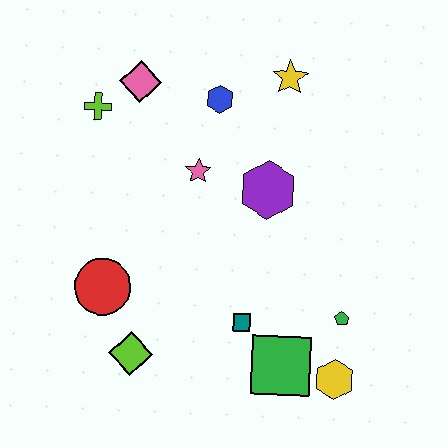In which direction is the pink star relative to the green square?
The pink star is above the green square.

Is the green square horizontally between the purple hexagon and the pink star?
No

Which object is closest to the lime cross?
The pink diamond is closest to the lime cross.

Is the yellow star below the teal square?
No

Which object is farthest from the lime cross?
The yellow hexagon is farthest from the lime cross.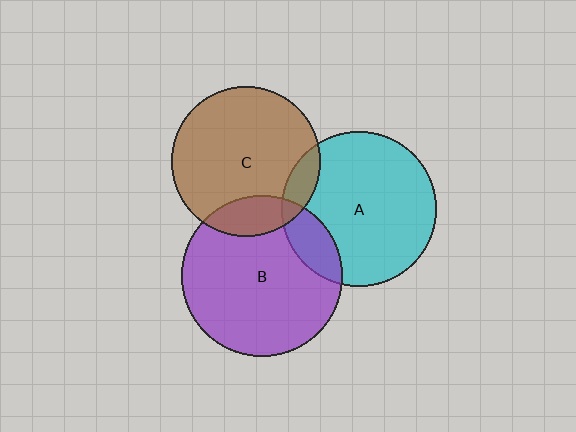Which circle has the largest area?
Circle B (purple).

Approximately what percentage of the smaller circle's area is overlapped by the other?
Approximately 15%.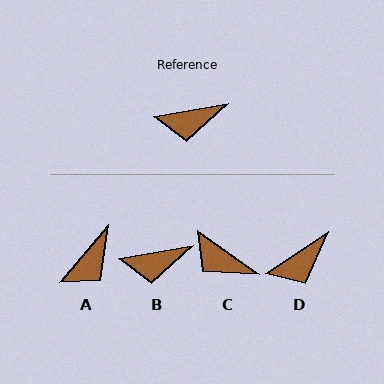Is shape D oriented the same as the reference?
No, it is off by about 23 degrees.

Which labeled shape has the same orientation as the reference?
B.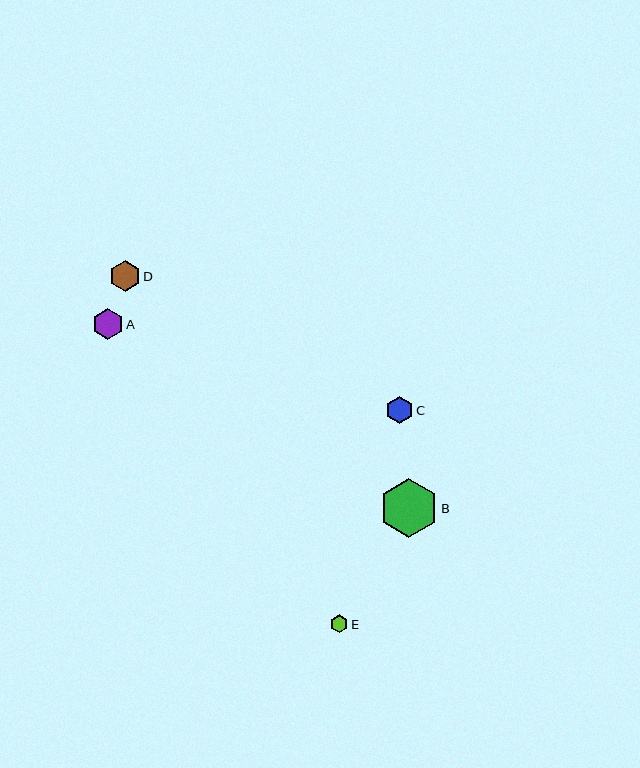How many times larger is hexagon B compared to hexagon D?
Hexagon B is approximately 1.9 times the size of hexagon D.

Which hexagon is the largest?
Hexagon B is the largest with a size of approximately 59 pixels.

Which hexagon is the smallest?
Hexagon E is the smallest with a size of approximately 18 pixels.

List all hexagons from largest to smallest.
From largest to smallest: B, A, D, C, E.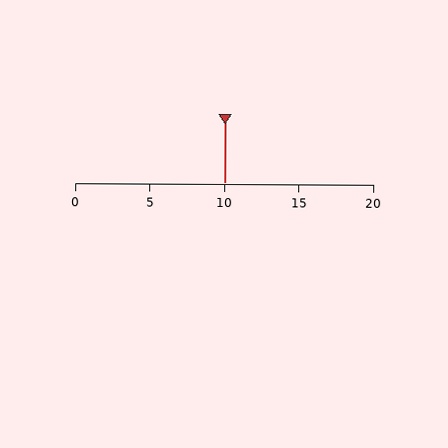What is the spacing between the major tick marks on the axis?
The major ticks are spaced 5 apart.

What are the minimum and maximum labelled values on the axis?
The axis runs from 0 to 20.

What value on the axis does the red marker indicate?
The marker indicates approximately 10.